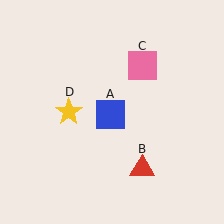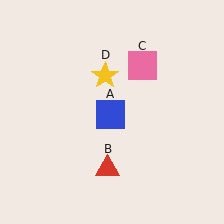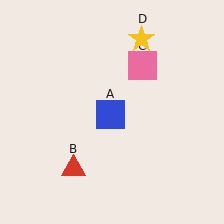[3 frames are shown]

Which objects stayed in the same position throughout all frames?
Blue square (object A) and pink square (object C) remained stationary.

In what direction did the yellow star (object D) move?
The yellow star (object D) moved up and to the right.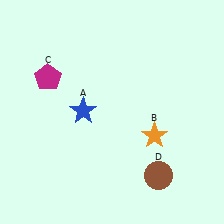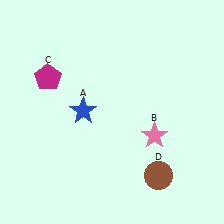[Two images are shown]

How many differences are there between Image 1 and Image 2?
There is 1 difference between the two images.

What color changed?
The star (B) changed from orange in Image 1 to pink in Image 2.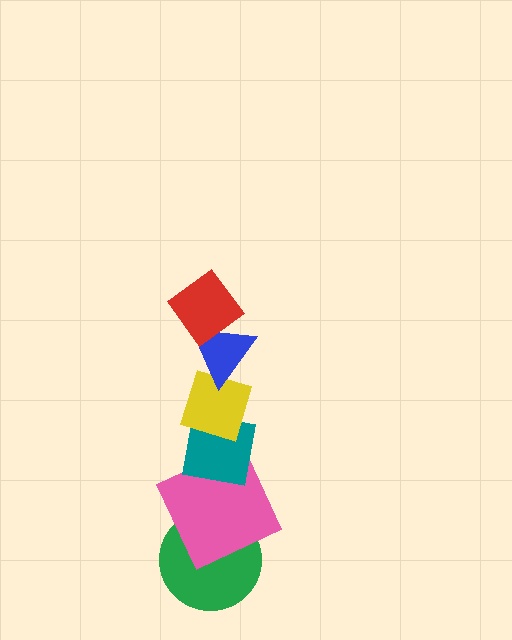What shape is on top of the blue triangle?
The red diamond is on top of the blue triangle.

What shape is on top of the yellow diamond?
The blue triangle is on top of the yellow diamond.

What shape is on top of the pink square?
The teal square is on top of the pink square.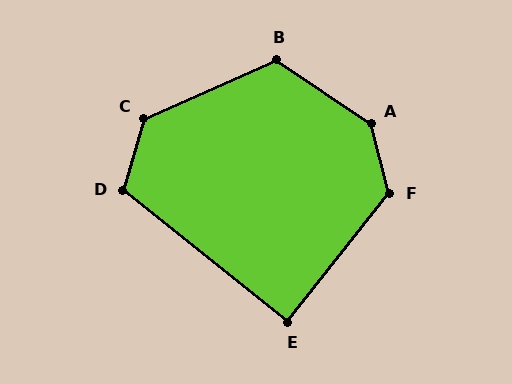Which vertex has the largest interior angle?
A, at approximately 139 degrees.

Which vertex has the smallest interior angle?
E, at approximately 90 degrees.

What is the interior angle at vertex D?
Approximately 112 degrees (obtuse).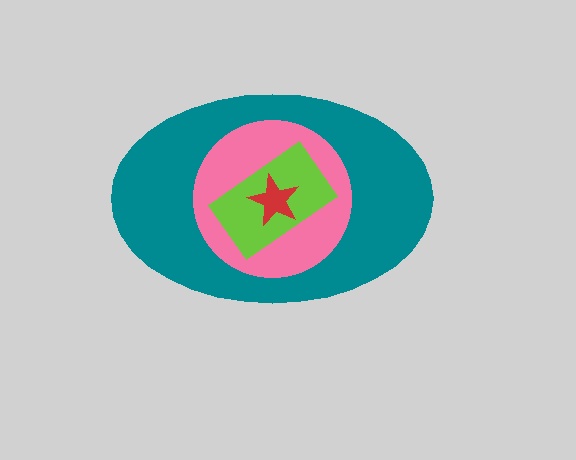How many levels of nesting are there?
4.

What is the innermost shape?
The red star.